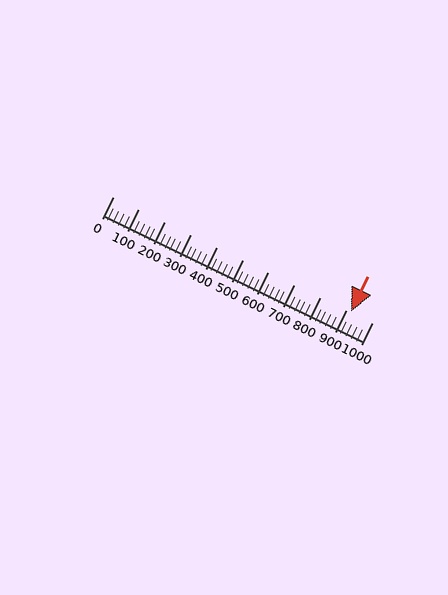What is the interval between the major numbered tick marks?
The major tick marks are spaced 100 units apart.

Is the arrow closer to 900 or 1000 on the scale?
The arrow is closer to 900.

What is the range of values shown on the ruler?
The ruler shows values from 0 to 1000.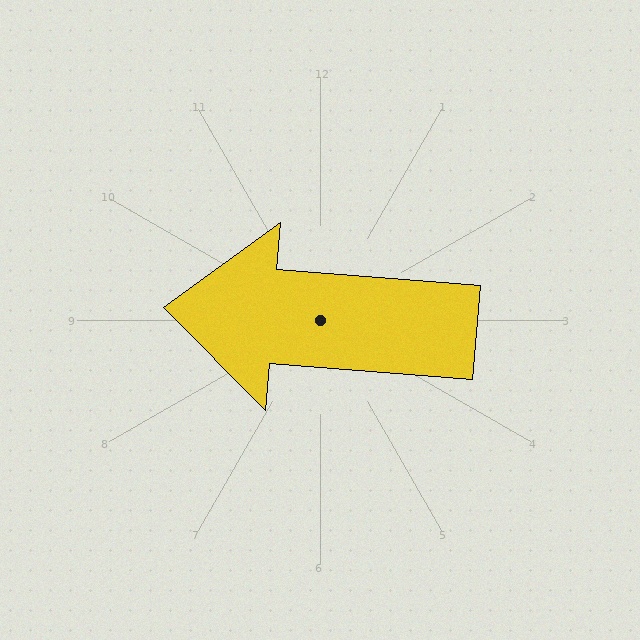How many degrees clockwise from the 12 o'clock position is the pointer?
Approximately 275 degrees.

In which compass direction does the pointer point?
West.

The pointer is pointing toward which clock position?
Roughly 9 o'clock.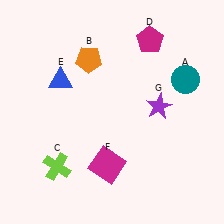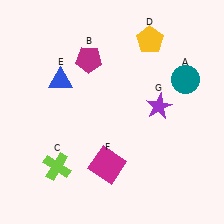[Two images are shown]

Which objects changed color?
B changed from orange to magenta. D changed from magenta to yellow.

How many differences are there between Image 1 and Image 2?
There are 2 differences between the two images.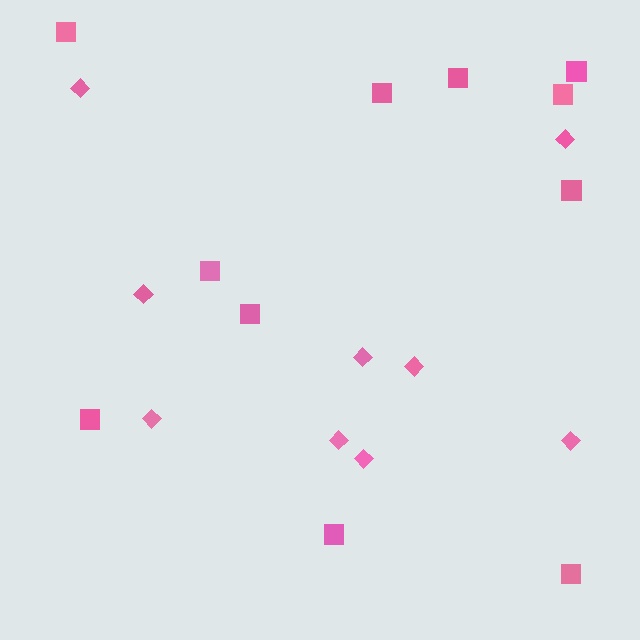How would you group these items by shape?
There are 2 groups: one group of diamonds (9) and one group of squares (11).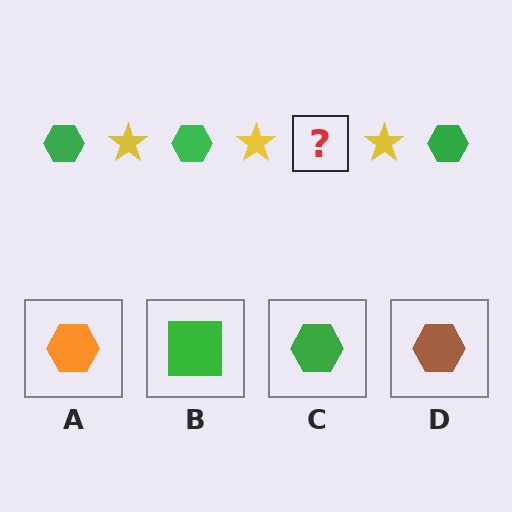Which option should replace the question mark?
Option C.